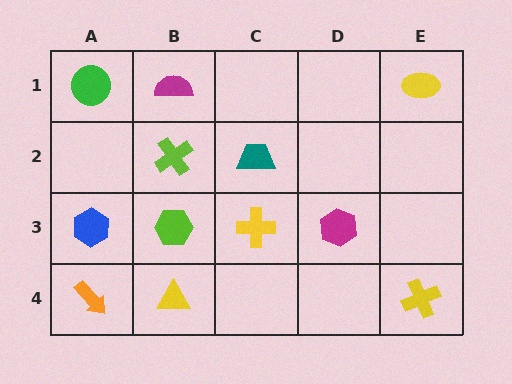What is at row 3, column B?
A lime hexagon.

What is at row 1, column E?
A yellow ellipse.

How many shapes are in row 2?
2 shapes.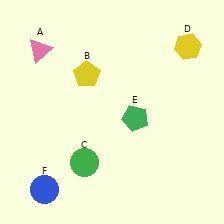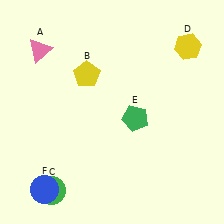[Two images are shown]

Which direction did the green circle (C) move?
The green circle (C) moved left.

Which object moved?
The green circle (C) moved left.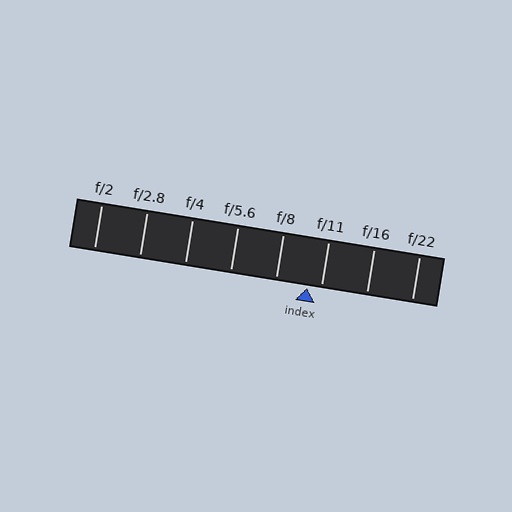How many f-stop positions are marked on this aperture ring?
There are 8 f-stop positions marked.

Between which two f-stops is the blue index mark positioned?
The index mark is between f/8 and f/11.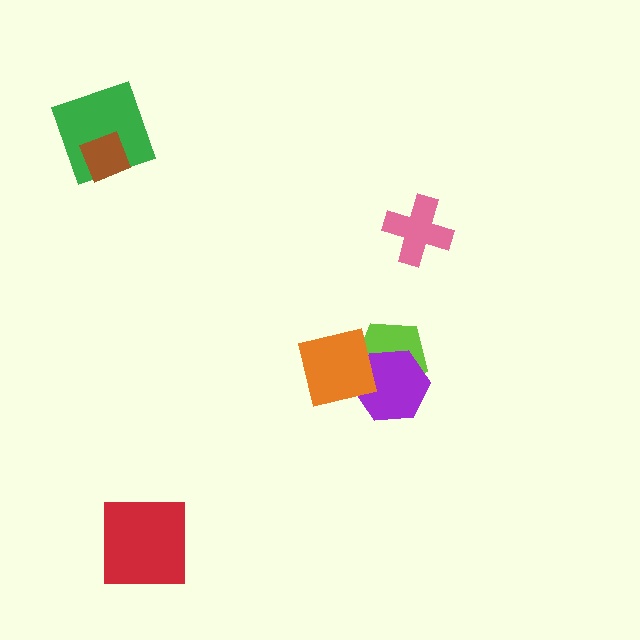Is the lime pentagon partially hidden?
Yes, it is partially covered by another shape.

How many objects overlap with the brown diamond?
1 object overlaps with the brown diamond.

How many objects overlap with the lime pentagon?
2 objects overlap with the lime pentagon.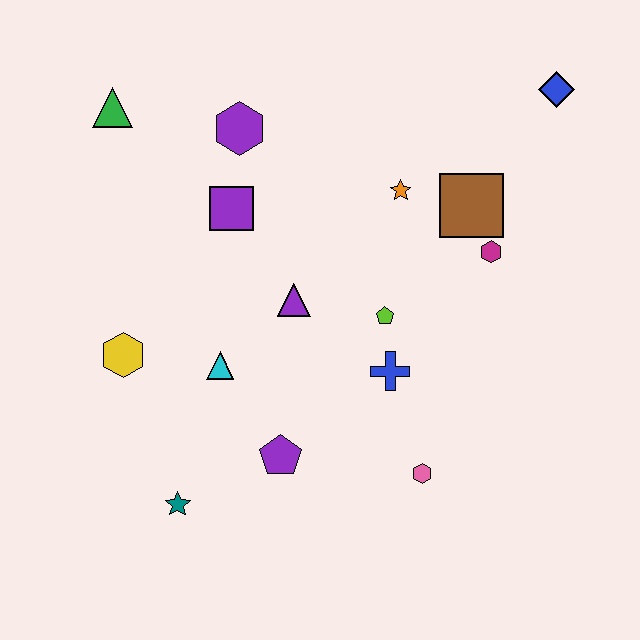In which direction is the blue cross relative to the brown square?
The blue cross is below the brown square.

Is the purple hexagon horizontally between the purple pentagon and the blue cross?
No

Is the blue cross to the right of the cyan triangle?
Yes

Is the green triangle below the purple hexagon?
No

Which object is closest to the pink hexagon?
The blue cross is closest to the pink hexagon.